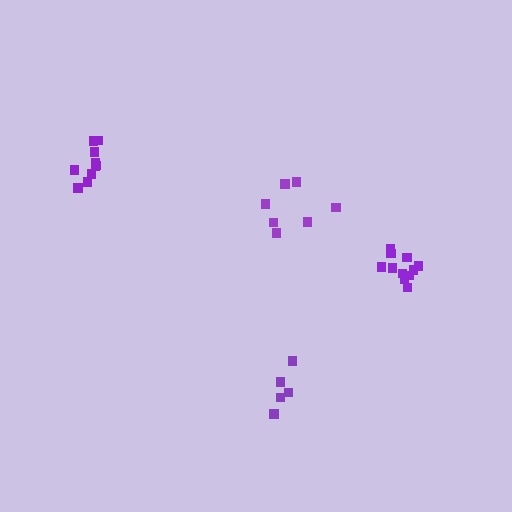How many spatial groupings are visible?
There are 4 spatial groupings.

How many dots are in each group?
Group 1: 10 dots, Group 2: 5 dots, Group 3: 7 dots, Group 4: 11 dots (33 total).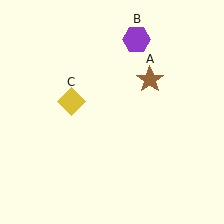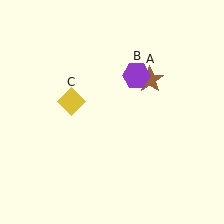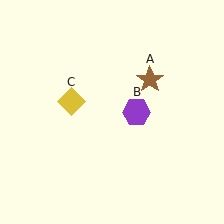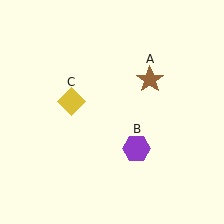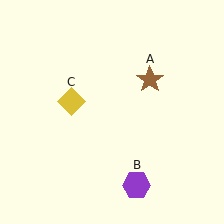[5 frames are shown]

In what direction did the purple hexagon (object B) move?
The purple hexagon (object B) moved down.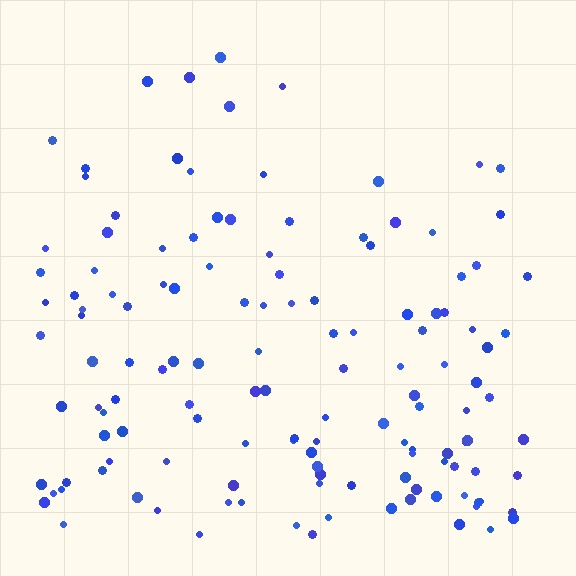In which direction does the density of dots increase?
From top to bottom, with the bottom side densest.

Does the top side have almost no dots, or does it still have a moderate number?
Still a moderate number, just noticeably fewer than the bottom.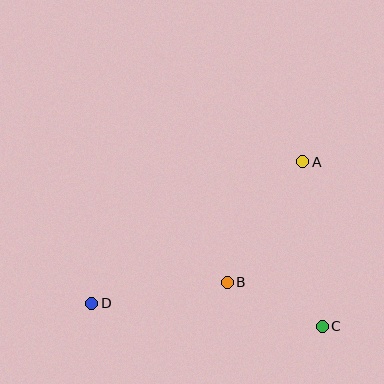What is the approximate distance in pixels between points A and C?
The distance between A and C is approximately 165 pixels.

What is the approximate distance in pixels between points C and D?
The distance between C and D is approximately 232 pixels.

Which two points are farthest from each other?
Points A and D are farthest from each other.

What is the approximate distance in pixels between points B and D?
The distance between B and D is approximately 137 pixels.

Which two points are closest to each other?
Points B and C are closest to each other.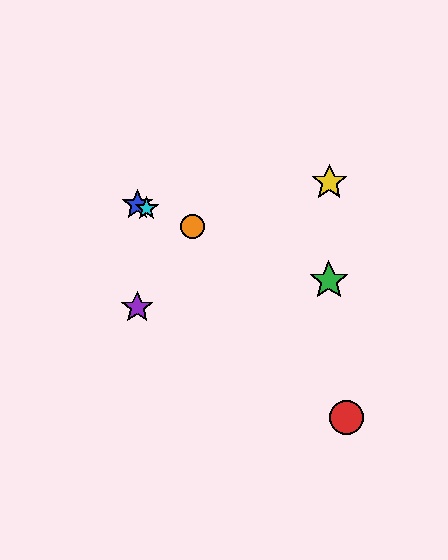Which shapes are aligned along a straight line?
The blue star, the green star, the orange circle, the cyan star are aligned along a straight line.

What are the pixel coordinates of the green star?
The green star is at (329, 281).